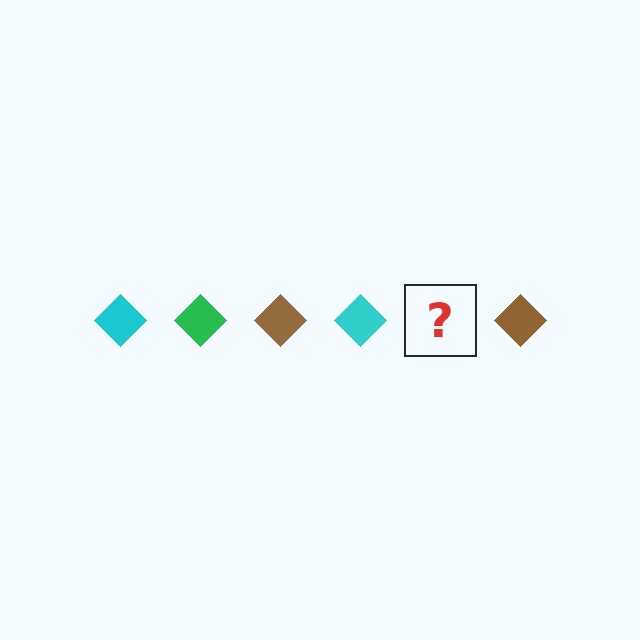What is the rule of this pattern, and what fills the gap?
The rule is that the pattern cycles through cyan, green, brown diamonds. The gap should be filled with a green diamond.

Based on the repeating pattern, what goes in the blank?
The blank should be a green diamond.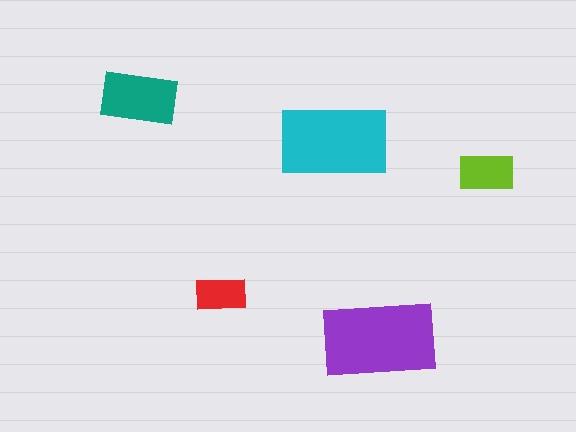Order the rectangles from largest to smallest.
the purple one, the cyan one, the teal one, the lime one, the red one.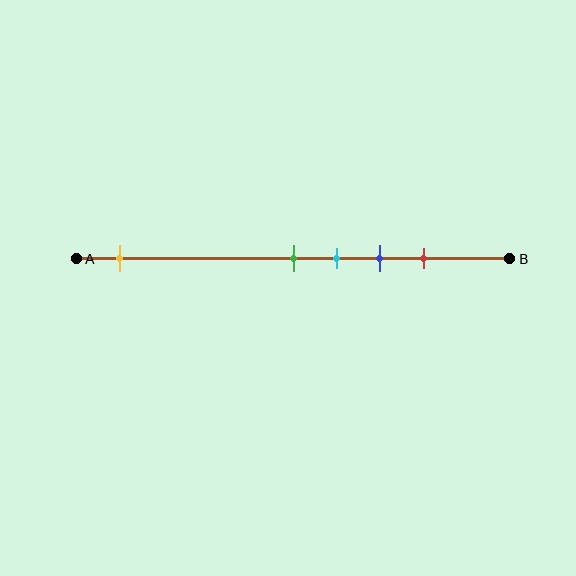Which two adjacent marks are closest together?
The green and cyan marks are the closest adjacent pair.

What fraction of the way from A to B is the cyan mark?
The cyan mark is approximately 60% (0.6) of the way from A to B.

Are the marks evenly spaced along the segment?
No, the marks are not evenly spaced.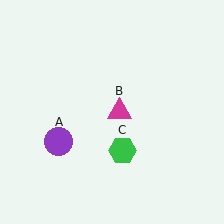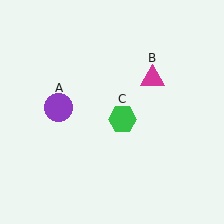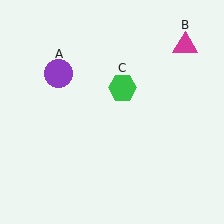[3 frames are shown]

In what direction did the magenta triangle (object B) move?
The magenta triangle (object B) moved up and to the right.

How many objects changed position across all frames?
3 objects changed position: purple circle (object A), magenta triangle (object B), green hexagon (object C).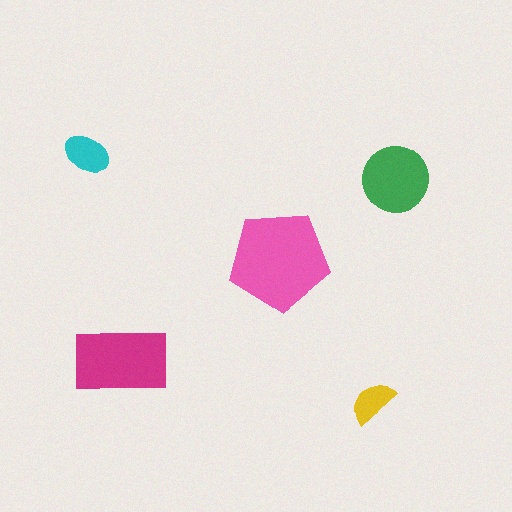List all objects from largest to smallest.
The pink pentagon, the magenta rectangle, the green circle, the cyan ellipse, the yellow semicircle.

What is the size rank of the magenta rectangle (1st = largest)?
2nd.